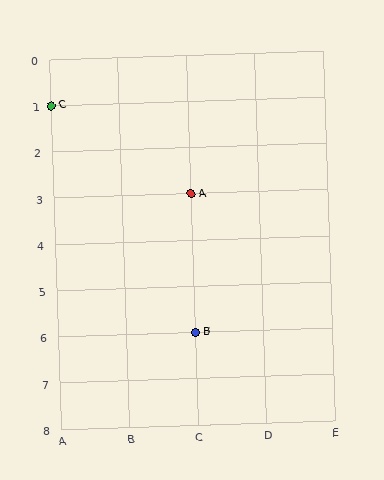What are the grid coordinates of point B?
Point B is at grid coordinates (C, 6).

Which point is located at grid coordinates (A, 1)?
Point C is at (A, 1).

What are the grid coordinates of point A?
Point A is at grid coordinates (C, 3).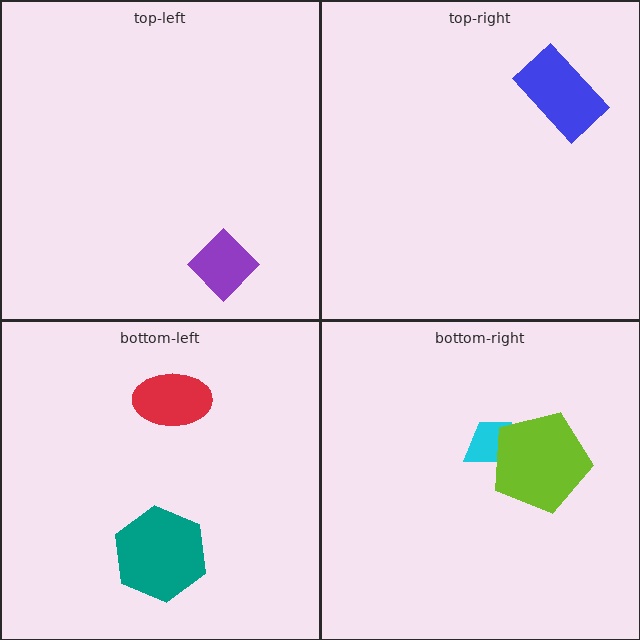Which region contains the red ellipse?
The bottom-left region.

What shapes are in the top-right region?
The blue rectangle.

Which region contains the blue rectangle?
The top-right region.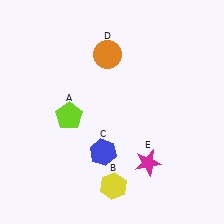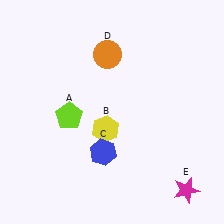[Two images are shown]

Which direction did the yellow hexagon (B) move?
The yellow hexagon (B) moved up.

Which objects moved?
The objects that moved are: the yellow hexagon (B), the magenta star (E).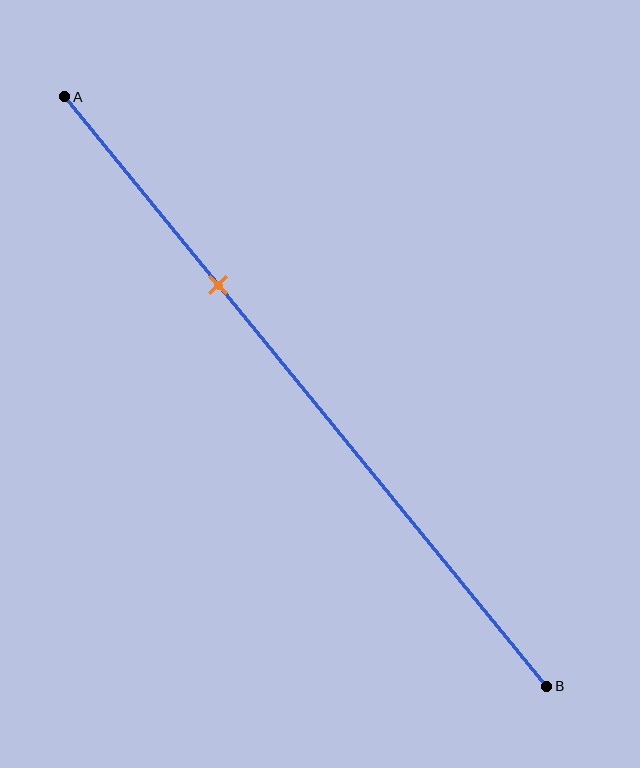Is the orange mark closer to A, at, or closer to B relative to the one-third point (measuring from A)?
The orange mark is approximately at the one-third point of segment AB.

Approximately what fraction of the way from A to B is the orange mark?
The orange mark is approximately 30% of the way from A to B.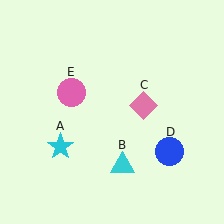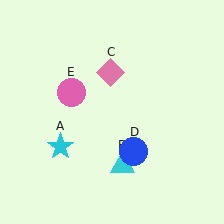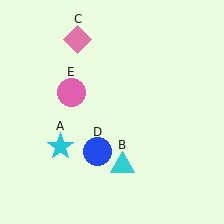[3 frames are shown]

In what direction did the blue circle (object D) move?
The blue circle (object D) moved left.